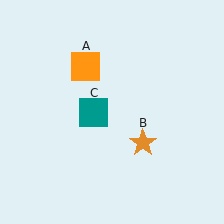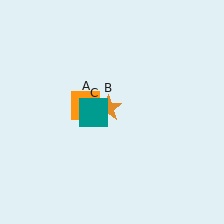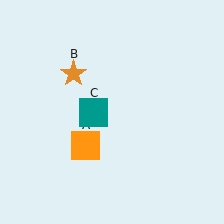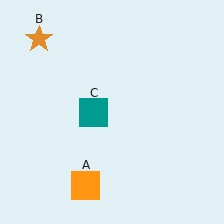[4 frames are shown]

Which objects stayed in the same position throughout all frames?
Teal square (object C) remained stationary.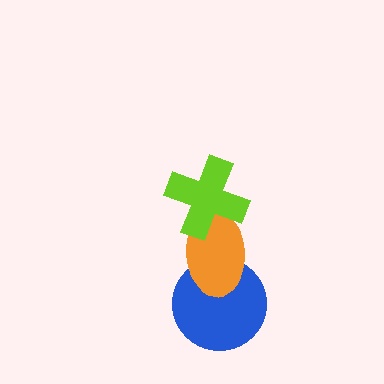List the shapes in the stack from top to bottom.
From top to bottom: the lime cross, the orange ellipse, the blue circle.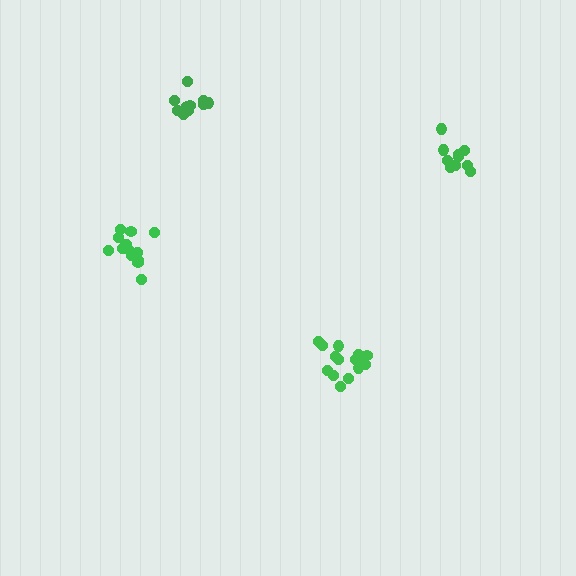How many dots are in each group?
Group 1: 15 dots, Group 2: 13 dots, Group 3: 11 dots, Group 4: 10 dots (49 total).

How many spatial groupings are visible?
There are 4 spatial groupings.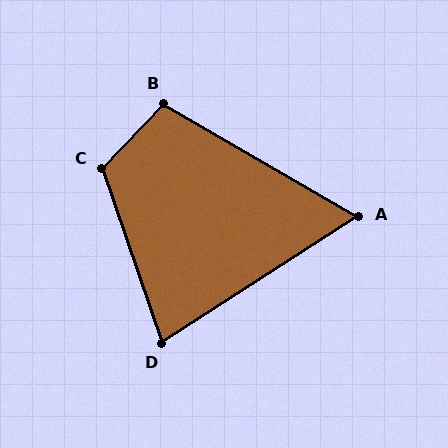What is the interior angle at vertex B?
Approximately 104 degrees (obtuse).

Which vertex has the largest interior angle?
C, at approximately 117 degrees.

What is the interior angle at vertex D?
Approximately 76 degrees (acute).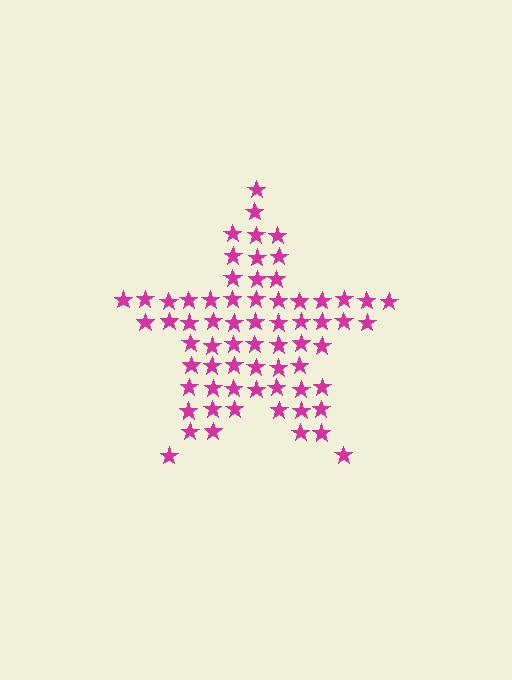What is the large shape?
The large shape is a star.